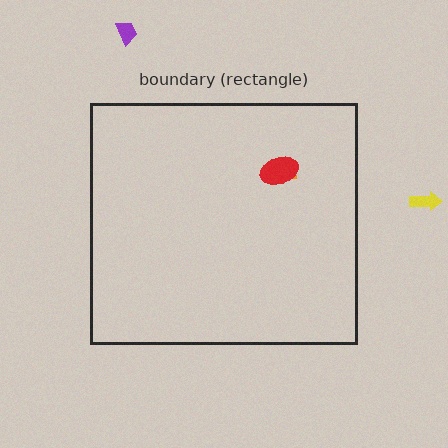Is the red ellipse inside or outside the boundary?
Inside.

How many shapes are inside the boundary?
2 inside, 2 outside.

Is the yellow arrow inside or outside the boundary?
Outside.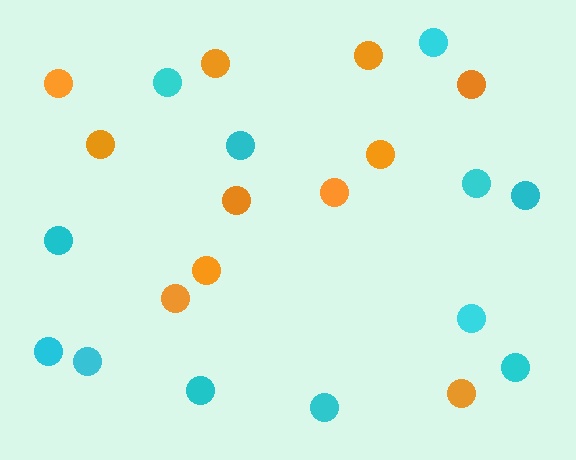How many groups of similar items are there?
There are 2 groups: one group of orange circles (11) and one group of cyan circles (12).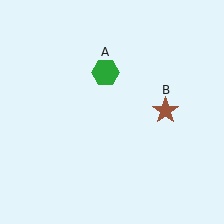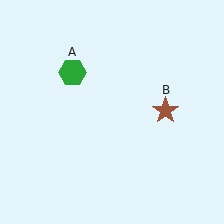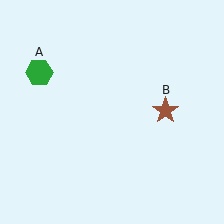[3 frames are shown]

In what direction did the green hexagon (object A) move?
The green hexagon (object A) moved left.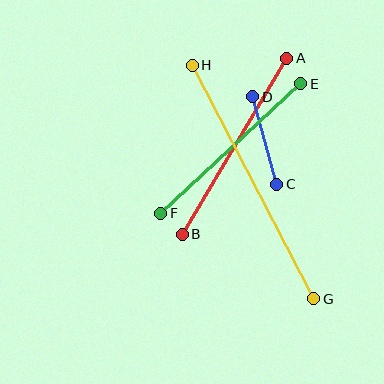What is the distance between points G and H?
The distance is approximately 263 pixels.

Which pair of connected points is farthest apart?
Points G and H are farthest apart.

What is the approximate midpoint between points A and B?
The midpoint is at approximately (234, 146) pixels.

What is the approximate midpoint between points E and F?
The midpoint is at approximately (231, 149) pixels.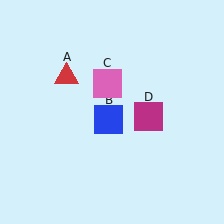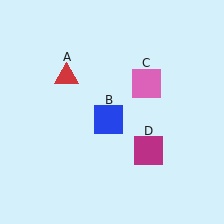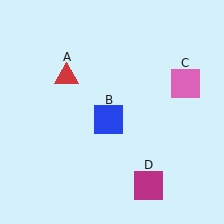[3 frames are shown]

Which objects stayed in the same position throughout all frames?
Red triangle (object A) and blue square (object B) remained stationary.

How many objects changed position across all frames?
2 objects changed position: pink square (object C), magenta square (object D).